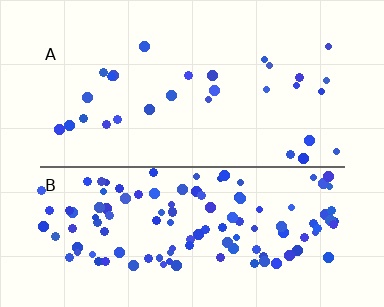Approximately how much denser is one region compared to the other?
Approximately 4.2× — region B over region A.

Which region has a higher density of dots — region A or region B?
B (the bottom).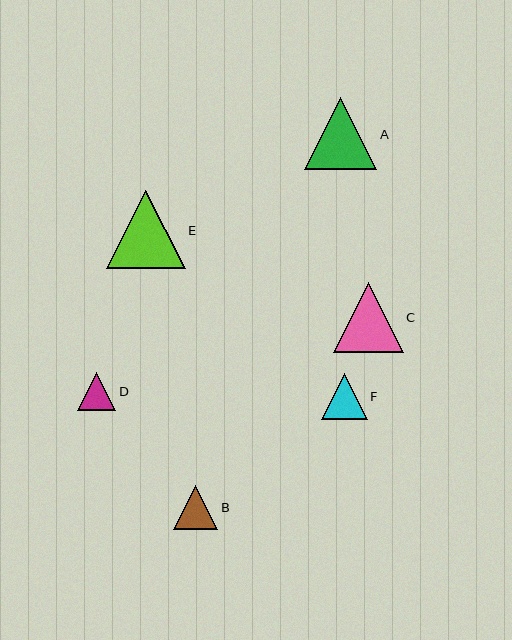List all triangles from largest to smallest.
From largest to smallest: E, A, C, F, B, D.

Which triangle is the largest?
Triangle E is the largest with a size of approximately 78 pixels.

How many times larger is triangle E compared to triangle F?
Triangle E is approximately 1.7 times the size of triangle F.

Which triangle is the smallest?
Triangle D is the smallest with a size of approximately 38 pixels.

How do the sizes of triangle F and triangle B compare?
Triangle F and triangle B are approximately the same size.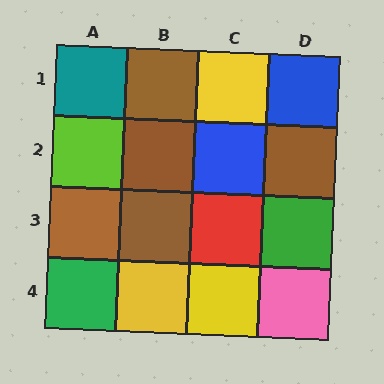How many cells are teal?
1 cell is teal.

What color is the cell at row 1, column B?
Brown.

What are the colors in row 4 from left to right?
Green, yellow, yellow, pink.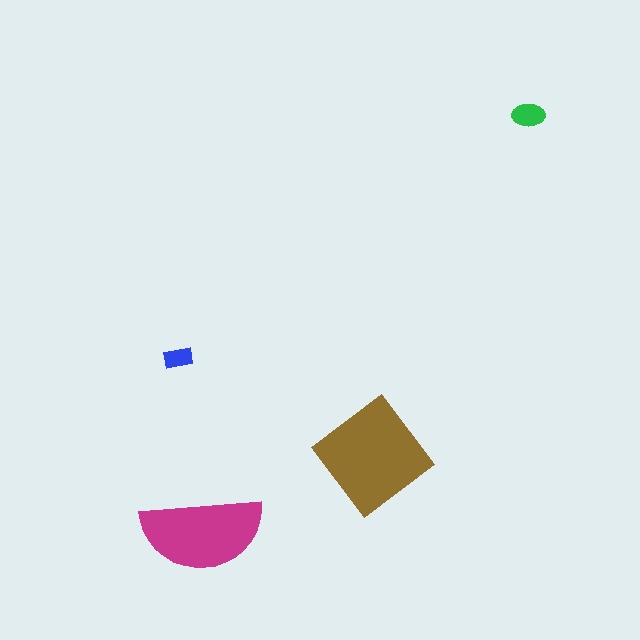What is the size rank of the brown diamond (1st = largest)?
1st.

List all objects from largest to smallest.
The brown diamond, the magenta semicircle, the green ellipse, the blue rectangle.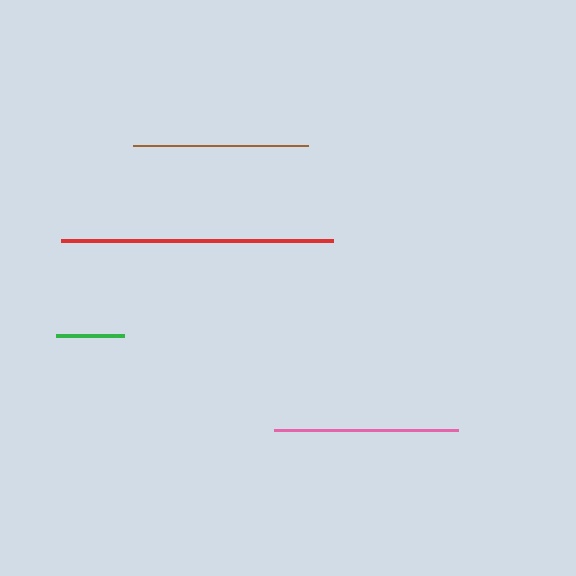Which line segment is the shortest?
The green line is the shortest at approximately 67 pixels.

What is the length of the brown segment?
The brown segment is approximately 176 pixels long.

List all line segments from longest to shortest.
From longest to shortest: red, pink, brown, green.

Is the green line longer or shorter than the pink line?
The pink line is longer than the green line.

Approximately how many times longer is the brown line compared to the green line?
The brown line is approximately 2.6 times the length of the green line.